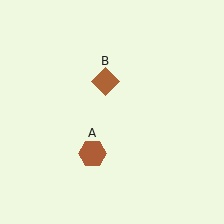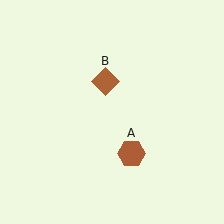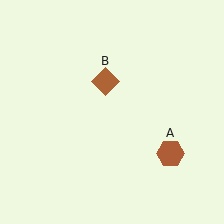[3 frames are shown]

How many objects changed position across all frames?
1 object changed position: brown hexagon (object A).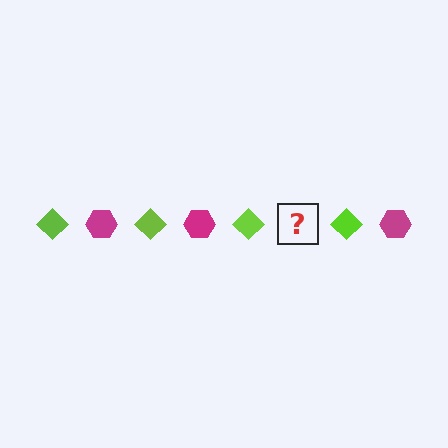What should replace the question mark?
The question mark should be replaced with a magenta hexagon.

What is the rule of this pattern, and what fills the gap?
The rule is that the pattern alternates between lime diamond and magenta hexagon. The gap should be filled with a magenta hexagon.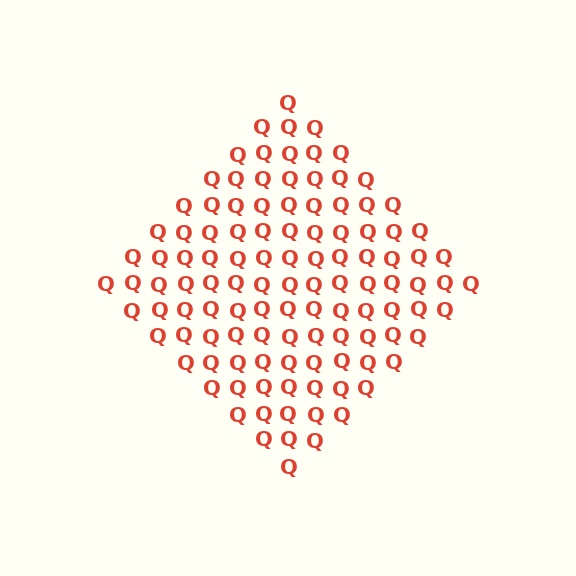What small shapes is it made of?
It is made of small letter Q's.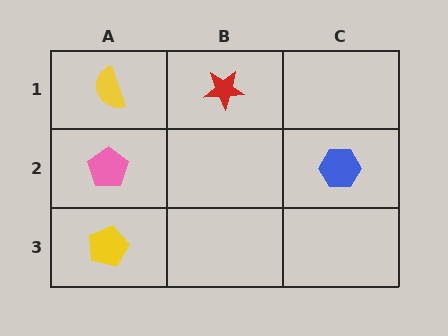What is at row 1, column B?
A red star.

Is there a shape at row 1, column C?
No, that cell is empty.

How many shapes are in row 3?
1 shape.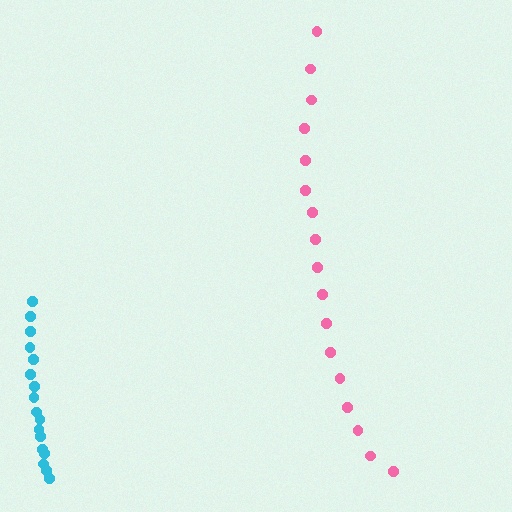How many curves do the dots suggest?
There are 2 distinct paths.